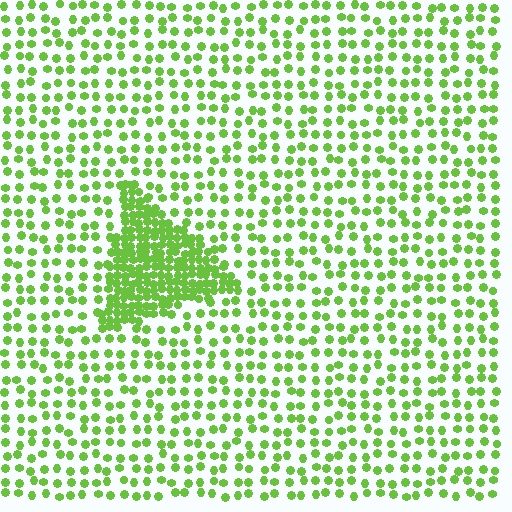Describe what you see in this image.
The image contains small lime elements arranged at two different densities. A triangle-shaped region is visible where the elements are more densely packed than the surrounding area.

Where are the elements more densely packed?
The elements are more densely packed inside the triangle boundary.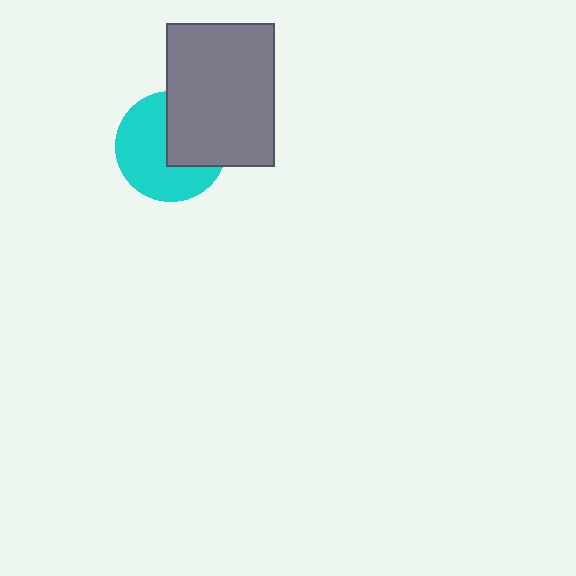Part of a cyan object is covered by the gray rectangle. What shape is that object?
It is a circle.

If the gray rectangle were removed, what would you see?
You would see the complete cyan circle.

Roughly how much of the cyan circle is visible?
About half of it is visible (roughly 59%).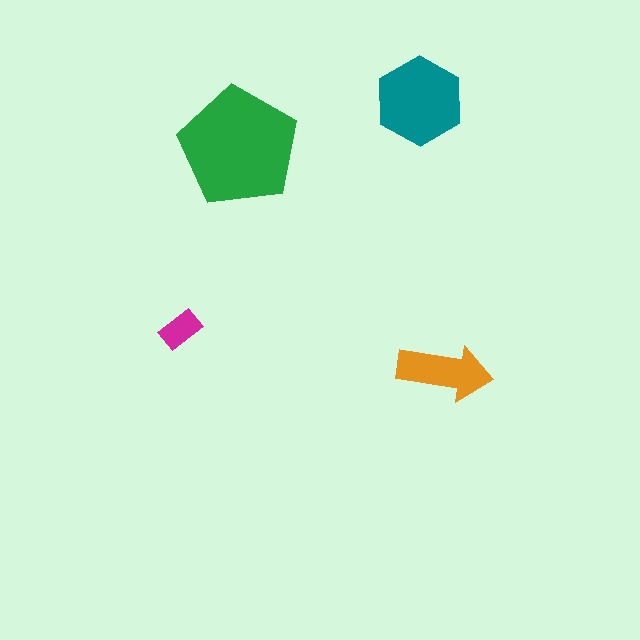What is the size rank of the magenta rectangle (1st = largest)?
4th.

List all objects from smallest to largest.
The magenta rectangle, the orange arrow, the teal hexagon, the green pentagon.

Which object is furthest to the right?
The orange arrow is rightmost.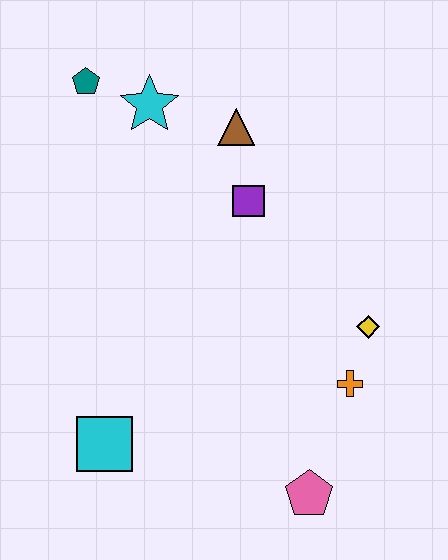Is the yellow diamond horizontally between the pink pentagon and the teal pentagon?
No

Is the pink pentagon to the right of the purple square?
Yes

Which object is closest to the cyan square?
The pink pentagon is closest to the cyan square.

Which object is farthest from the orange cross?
The teal pentagon is farthest from the orange cross.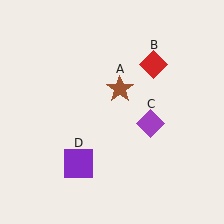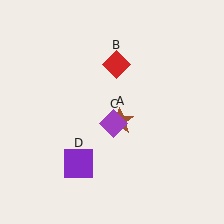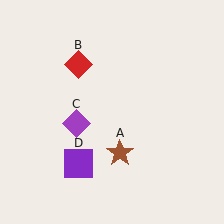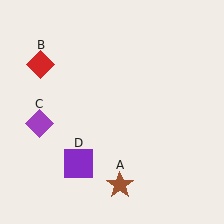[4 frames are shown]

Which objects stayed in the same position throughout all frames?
Purple square (object D) remained stationary.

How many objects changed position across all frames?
3 objects changed position: brown star (object A), red diamond (object B), purple diamond (object C).